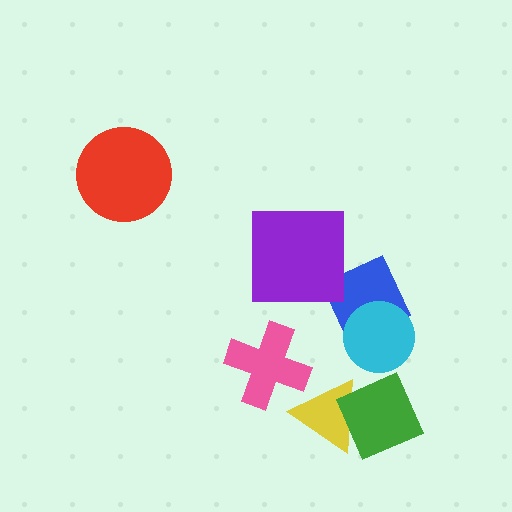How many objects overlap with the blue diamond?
2 objects overlap with the blue diamond.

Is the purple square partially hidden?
No, no other shape covers it.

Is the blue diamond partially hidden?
Yes, it is partially covered by another shape.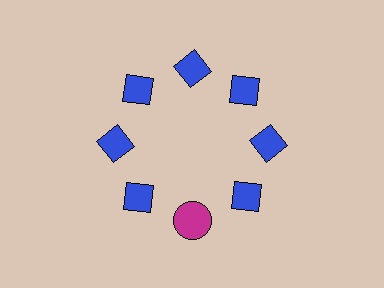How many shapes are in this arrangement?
There are 8 shapes arranged in a ring pattern.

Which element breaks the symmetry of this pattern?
The magenta circle at roughly the 6 o'clock position breaks the symmetry. All other shapes are blue diamonds.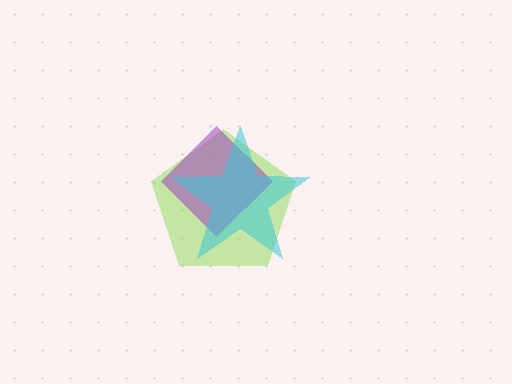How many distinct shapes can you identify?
There are 3 distinct shapes: a lime pentagon, a purple diamond, a cyan star.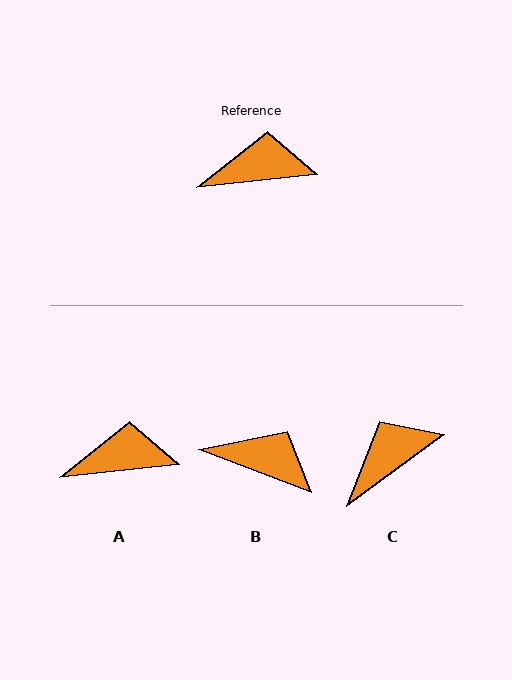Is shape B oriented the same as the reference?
No, it is off by about 27 degrees.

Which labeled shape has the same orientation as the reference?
A.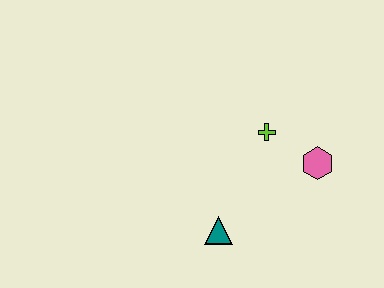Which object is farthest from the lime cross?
The teal triangle is farthest from the lime cross.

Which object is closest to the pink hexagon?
The lime cross is closest to the pink hexagon.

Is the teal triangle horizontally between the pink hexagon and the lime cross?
No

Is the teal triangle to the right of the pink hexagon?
No